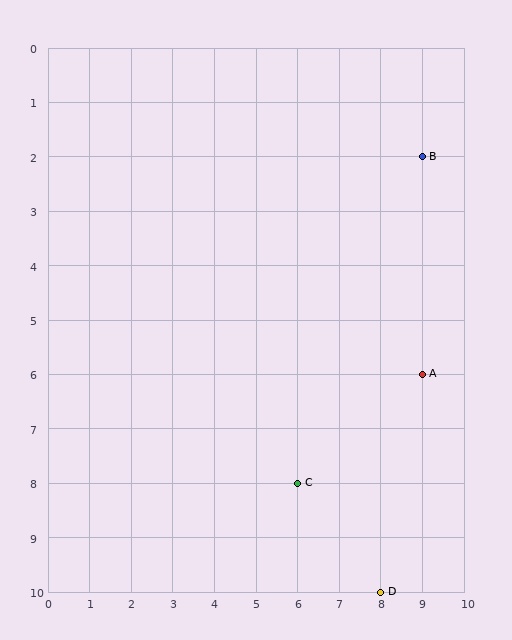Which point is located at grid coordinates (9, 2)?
Point B is at (9, 2).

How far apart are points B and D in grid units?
Points B and D are 1 column and 8 rows apart (about 8.1 grid units diagonally).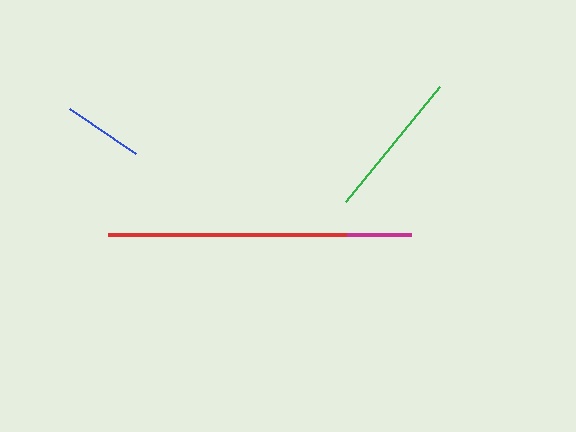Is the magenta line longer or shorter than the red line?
The red line is longer than the magenta line.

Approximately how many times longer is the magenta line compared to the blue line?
The magenta line is approximately 2.4 times the length of the blue line.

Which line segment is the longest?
The red line is the longest at approximately 239 pixels.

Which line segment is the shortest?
The blue line is the shortest at approximately 80 pixels.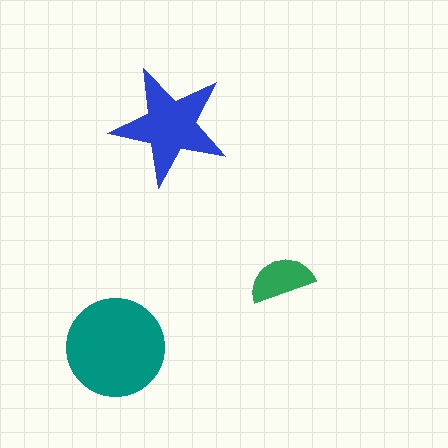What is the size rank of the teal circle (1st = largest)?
1st.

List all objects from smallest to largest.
The green semicircle, the blue star, the teal circle.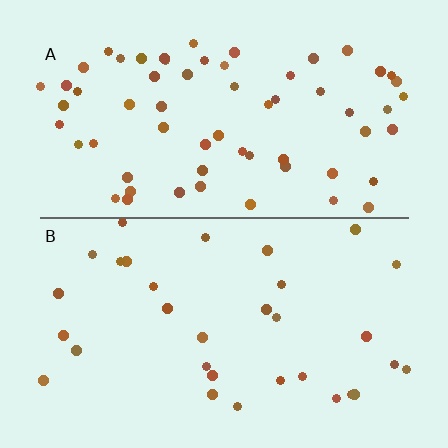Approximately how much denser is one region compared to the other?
Approximately 2.0× — region A over region B.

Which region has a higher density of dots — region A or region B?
A (the top).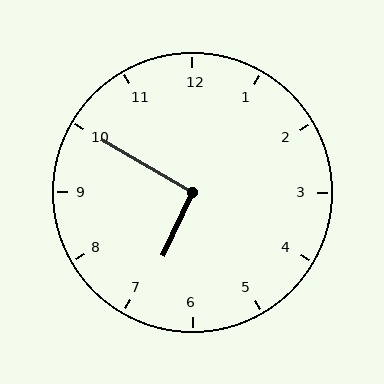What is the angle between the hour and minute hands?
Approximately 95 degrees.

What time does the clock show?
6:50.